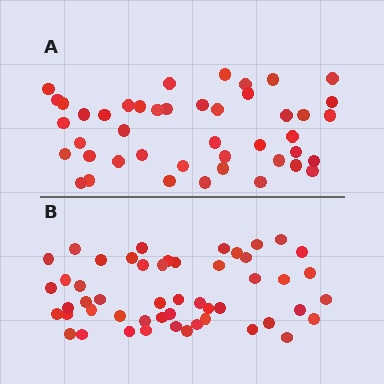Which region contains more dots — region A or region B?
Region B (the bottom region) has more dots.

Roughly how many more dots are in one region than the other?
Region B has roughly 8 or so more dots than region A.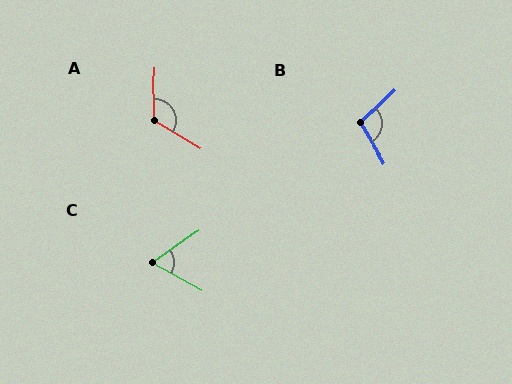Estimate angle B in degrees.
Approximately 103 degrees.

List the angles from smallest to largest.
C (64°), B (103°), A (122°).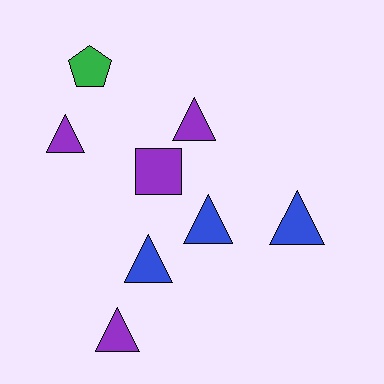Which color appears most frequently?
Purple, with 4 objects.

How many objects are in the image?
There are 8 objects.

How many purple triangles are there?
There are 3 purple triangles.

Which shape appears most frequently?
Triangle, with 6 objects.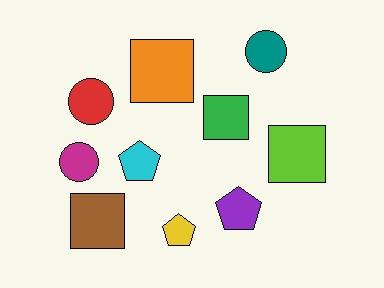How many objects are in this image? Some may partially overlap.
There are 10 objects.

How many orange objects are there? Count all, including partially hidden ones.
There is 1 orange object.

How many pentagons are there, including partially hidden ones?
There are 3 pentagons.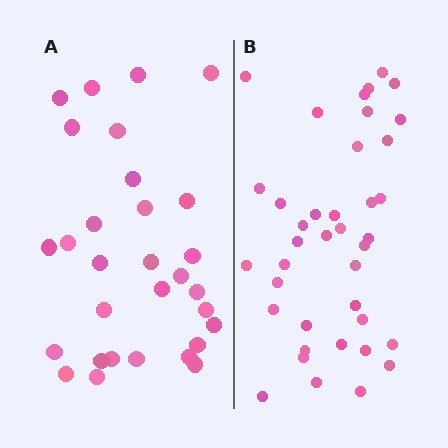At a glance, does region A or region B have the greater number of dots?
Region B (the right region) has more dots.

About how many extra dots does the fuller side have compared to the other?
Region B has roughly 8 or so more dots than region A.